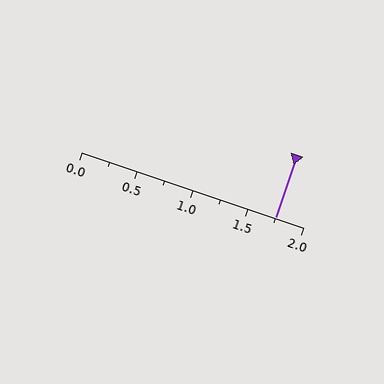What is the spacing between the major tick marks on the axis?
The major ticks are spaced 0.5 apart.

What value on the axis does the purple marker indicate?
The marker indicates approximately 1.75.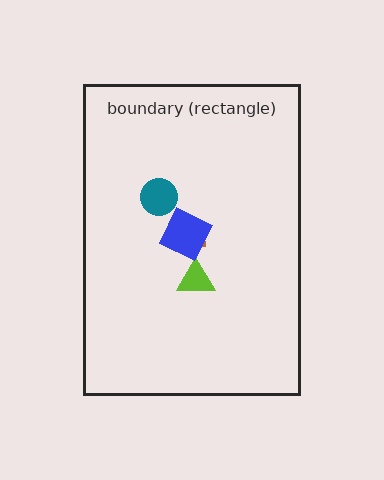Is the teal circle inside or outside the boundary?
Inside.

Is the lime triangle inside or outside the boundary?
Inside.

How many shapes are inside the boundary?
4 inside, 0 outside.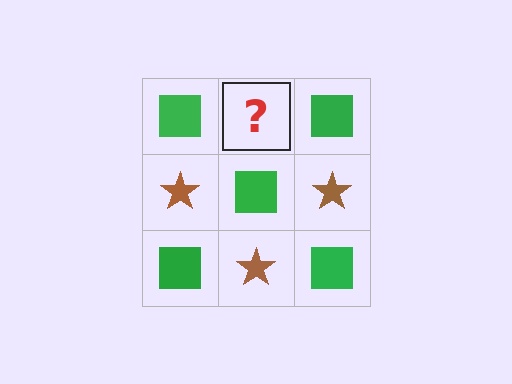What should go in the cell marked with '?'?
The missing cell should contain a brown star.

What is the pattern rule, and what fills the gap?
The rule is that it alternates green square and brown star in a checkerboard pattern. The gap should be filled with a brown star.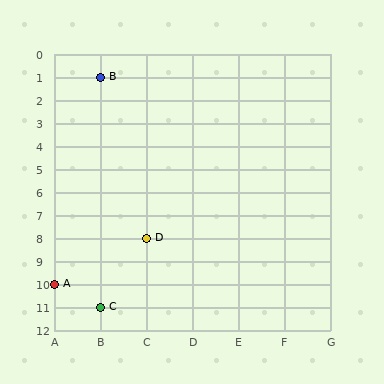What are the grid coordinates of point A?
Point A is at grid coordinates (A, 10).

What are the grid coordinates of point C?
Point C is at grid coordinates (B, 11).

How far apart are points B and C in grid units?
Points B and C are 10 rows apart.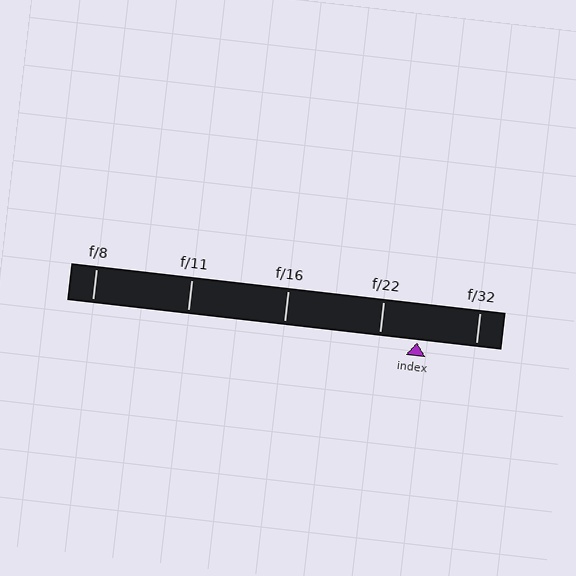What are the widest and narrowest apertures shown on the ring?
The widest aperture shown is f/8 and the narrowest is f/32.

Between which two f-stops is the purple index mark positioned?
The index mark is between f/22 and f/32.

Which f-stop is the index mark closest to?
The index mark is closest to f/22.